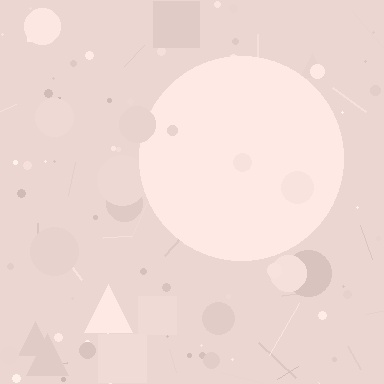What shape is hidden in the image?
A circle is hidden in the image.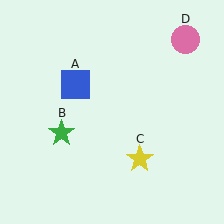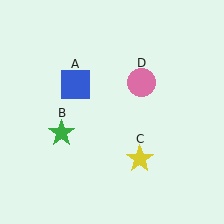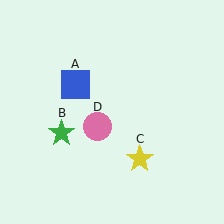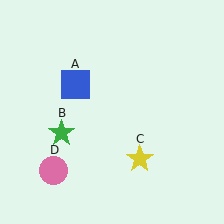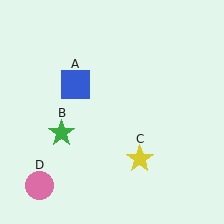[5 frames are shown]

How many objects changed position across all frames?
1 object changed position: pink circle (object D).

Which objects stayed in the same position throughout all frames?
Blue square (object A) and green star (object B) and yellow star (object C) remained stationary.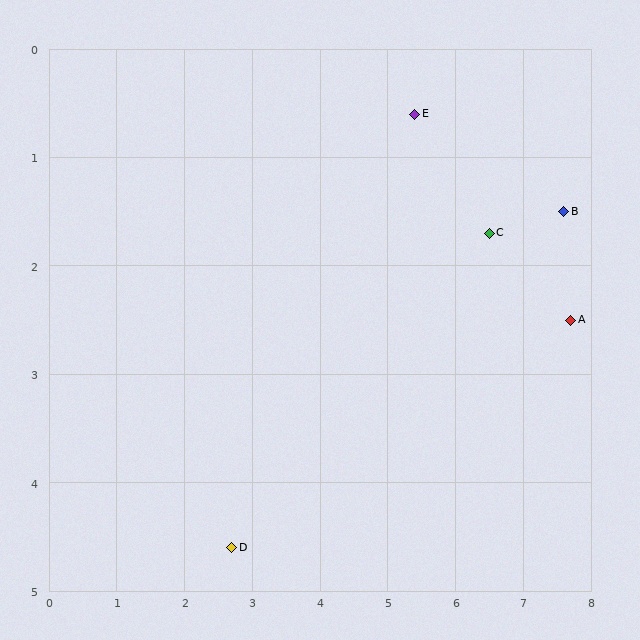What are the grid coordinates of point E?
Point E is at approximately (5.4, 0.6).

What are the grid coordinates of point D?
Point D is at approximately (2.7, 4.6).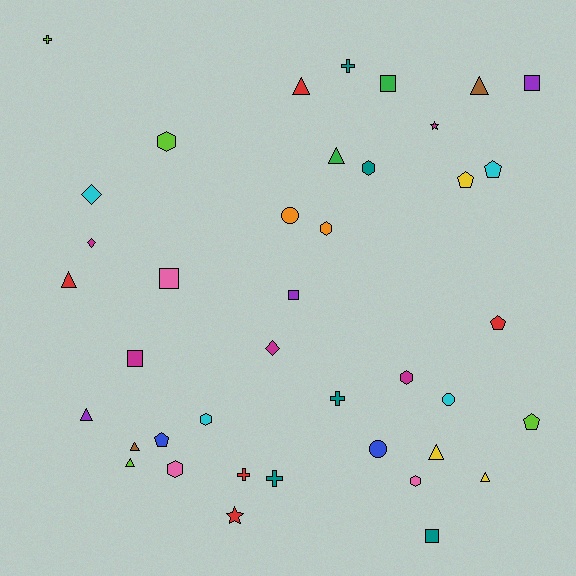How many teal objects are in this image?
There are 5 teal objects.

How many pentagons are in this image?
There are 5 pentagons.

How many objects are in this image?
There are 40 objects.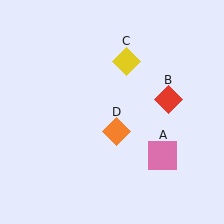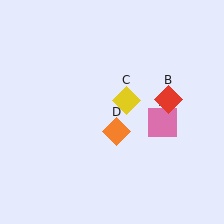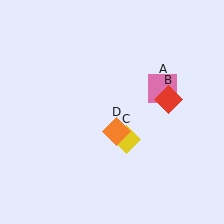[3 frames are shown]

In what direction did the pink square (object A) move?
The pink square (object A) moved up.